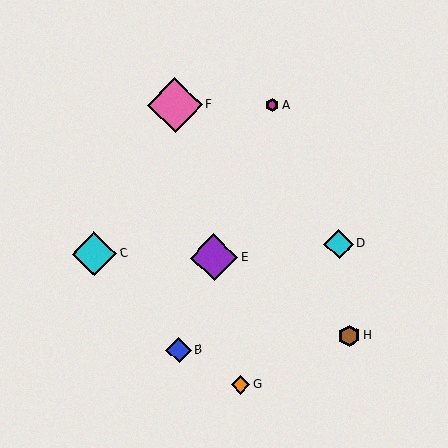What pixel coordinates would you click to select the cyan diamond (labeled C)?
Click at (94, 254) to select the cyan diamond C.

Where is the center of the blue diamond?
The center of the blue diamond is at (179, 350).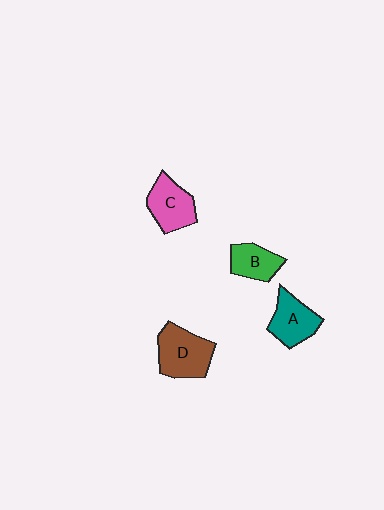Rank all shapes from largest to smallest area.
From largest to smallest: D (brown), C (pink), A (teal), B (green).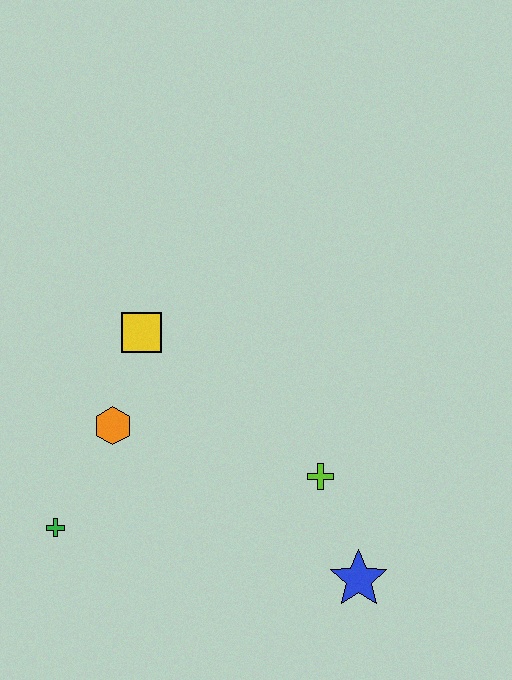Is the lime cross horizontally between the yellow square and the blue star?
Yes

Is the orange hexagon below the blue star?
No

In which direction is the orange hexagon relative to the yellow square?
The orange hexagon is below the yellow square.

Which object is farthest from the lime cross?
The green cross is farthest from the lime cross.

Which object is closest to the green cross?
The orange hexagon is closest to the green cross.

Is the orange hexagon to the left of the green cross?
No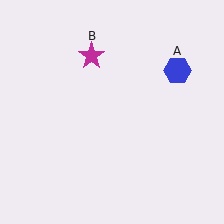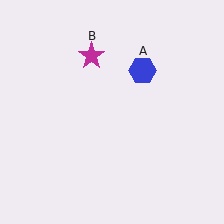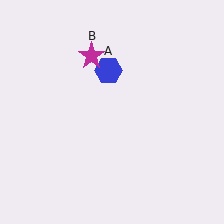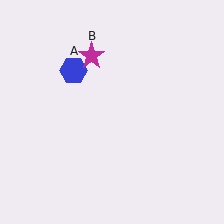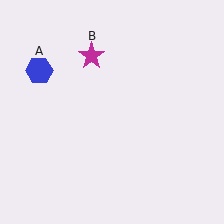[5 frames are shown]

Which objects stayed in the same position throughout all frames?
Magenta star (object B) remained stationary.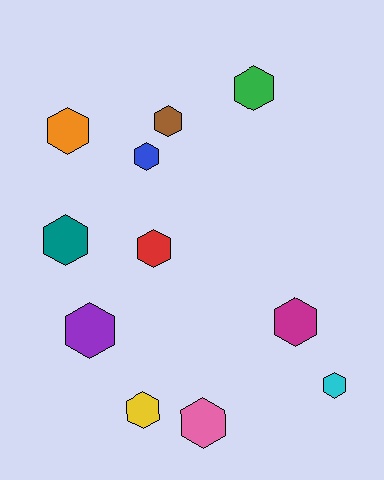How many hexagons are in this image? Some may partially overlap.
There are 11 hexagons.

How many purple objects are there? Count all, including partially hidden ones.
There is 1 purple object.